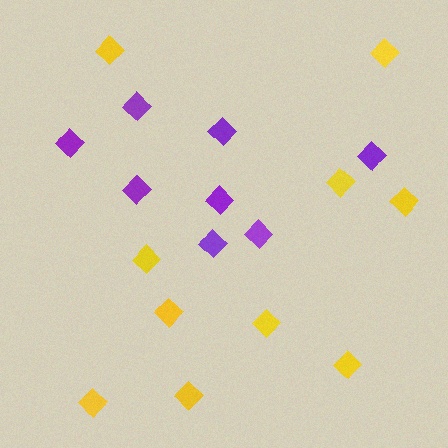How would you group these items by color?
There are 2 groups: one group of yellow diamonds (10) and one group of purple diamonds (8).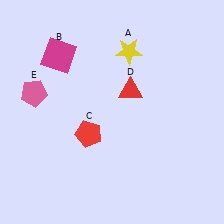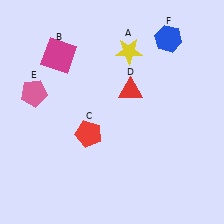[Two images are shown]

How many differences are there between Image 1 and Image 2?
There is 1 difference between the two images.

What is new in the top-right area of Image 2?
A blue hexagon (F) was added in the top-right area of Image 2.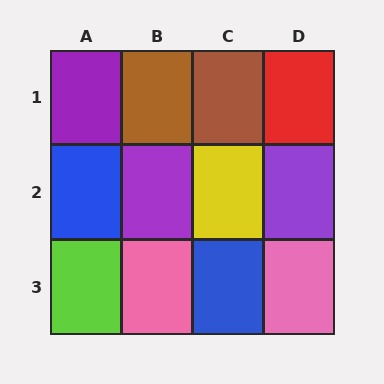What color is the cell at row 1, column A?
Purple.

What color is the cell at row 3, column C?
Blue.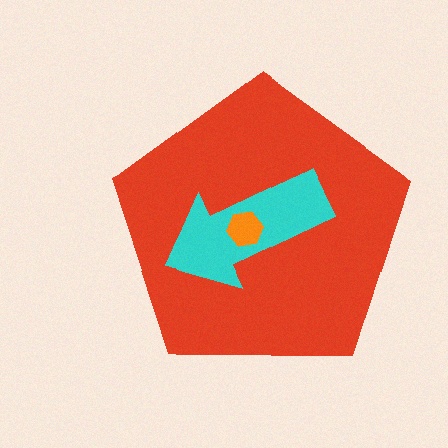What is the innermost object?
The orange hexagon.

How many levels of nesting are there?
3.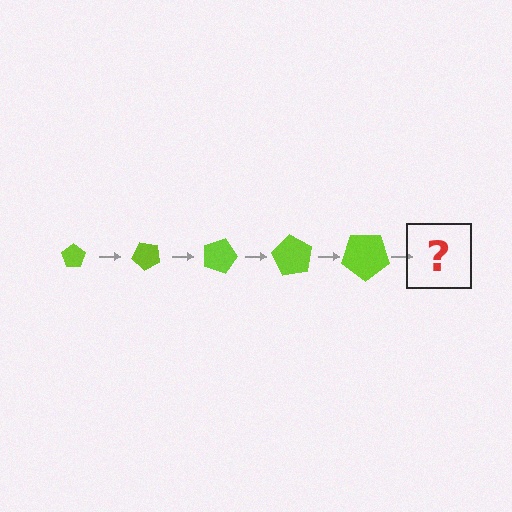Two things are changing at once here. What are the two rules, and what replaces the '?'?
The two rules are that the pentagon grows larger each step and it rotates 45 degrees each step. The '?' should be a pentagon, larger than the previous one and rotated 225 degrees from the start.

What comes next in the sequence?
The next element should be a pentagon, larger than the previous one and rotated 225 degrees from the start.